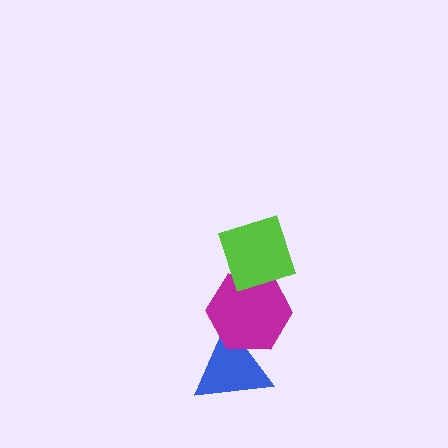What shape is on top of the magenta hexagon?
The lime diamond is on top of the magenta hexagon.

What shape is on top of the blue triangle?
The magenta hexagon is on top of the blue triangle.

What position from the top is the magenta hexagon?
The magenta hexagon is 2nd from the top.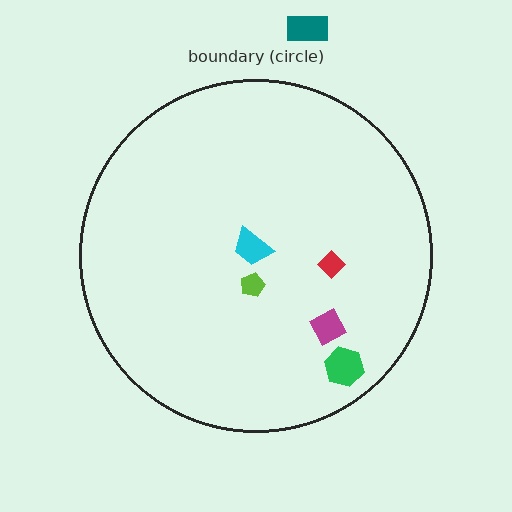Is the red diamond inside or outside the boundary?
Inside.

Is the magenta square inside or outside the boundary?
Inside.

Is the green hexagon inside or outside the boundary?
Inside.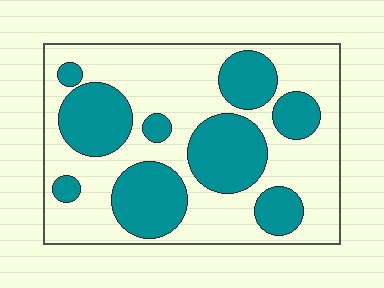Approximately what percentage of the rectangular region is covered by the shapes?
Approximately 40%.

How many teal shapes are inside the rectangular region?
9.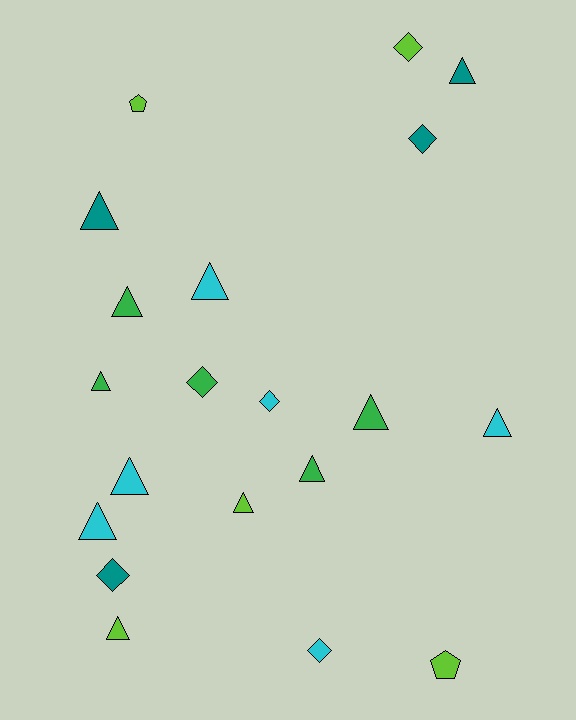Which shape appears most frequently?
Triangle, with 12 objects.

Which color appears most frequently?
Cyan, with 6 objects.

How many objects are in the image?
There are 20 objects.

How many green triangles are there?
There are 4 green triangles.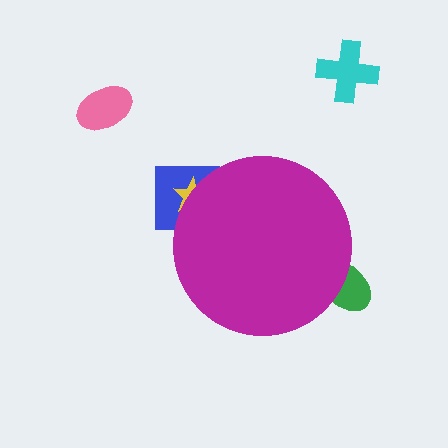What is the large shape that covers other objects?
A magenta circle.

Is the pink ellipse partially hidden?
No, the pink ellipse is fully visible.